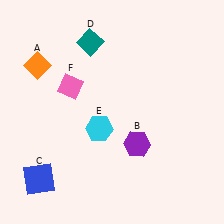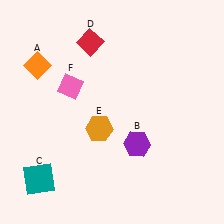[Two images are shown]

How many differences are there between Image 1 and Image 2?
There are 3 differences between the two images.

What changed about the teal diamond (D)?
In Image 1, D is teal. In Image 2, it changed to red.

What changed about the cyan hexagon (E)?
In Image 1, E is cyan. In Image 2, it changed to orange.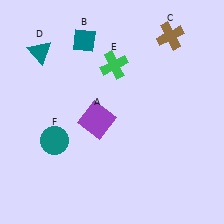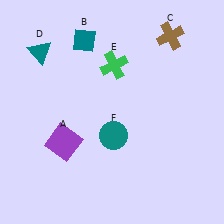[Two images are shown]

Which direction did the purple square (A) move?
The purple square (A) moved left.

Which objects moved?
The objects that moved are: the purple square (A), the teal circle (F).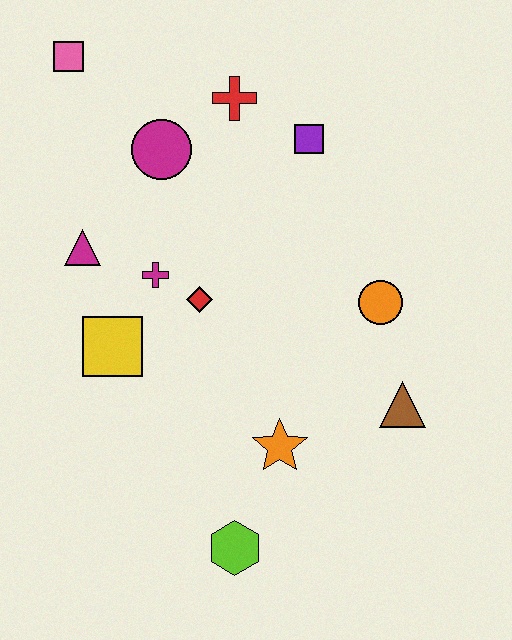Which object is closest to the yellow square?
The magenta cross is closest to the yellow square.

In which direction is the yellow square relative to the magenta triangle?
The yellow square is below the magenta triangle.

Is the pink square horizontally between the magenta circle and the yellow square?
No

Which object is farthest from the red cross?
The lime hexagon is farthest from the red cross.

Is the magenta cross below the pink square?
Yes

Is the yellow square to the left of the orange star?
Yes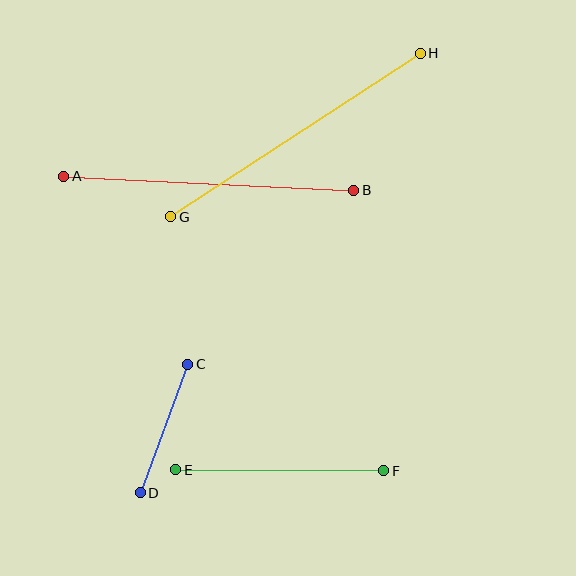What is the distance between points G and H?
The distance is approximately 298 pixels.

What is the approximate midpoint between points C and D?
The midpoint is at approximately (164, 428) pixels.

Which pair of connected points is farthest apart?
Points G and H are farthest apart.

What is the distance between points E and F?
The distance is approximately 208 pixels.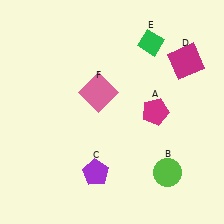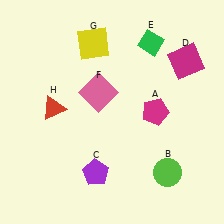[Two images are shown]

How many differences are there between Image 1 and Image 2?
There are 2 differences between the two images.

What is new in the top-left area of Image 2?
A red triangle (H) was added in the top-left area of Image 2.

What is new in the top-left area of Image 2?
A yellow square (G) was added in the top-left area of Image 2.